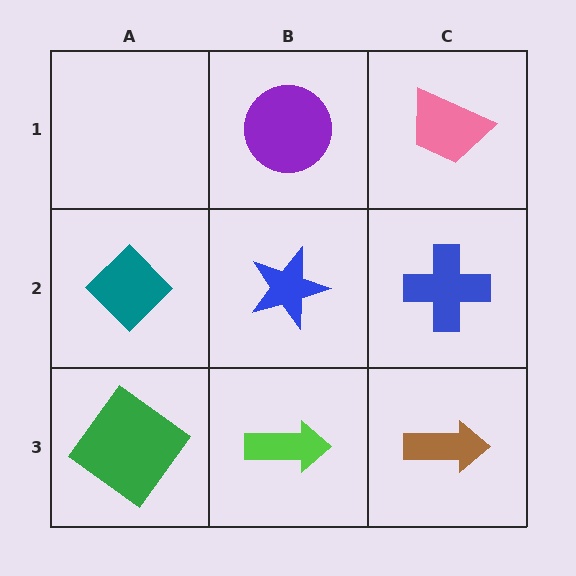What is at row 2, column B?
A blue star.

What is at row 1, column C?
A pink trapezoid.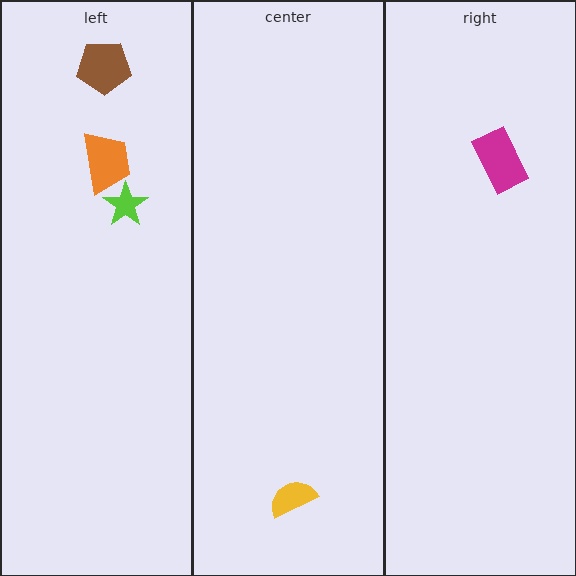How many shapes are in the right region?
1.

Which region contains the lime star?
The left region.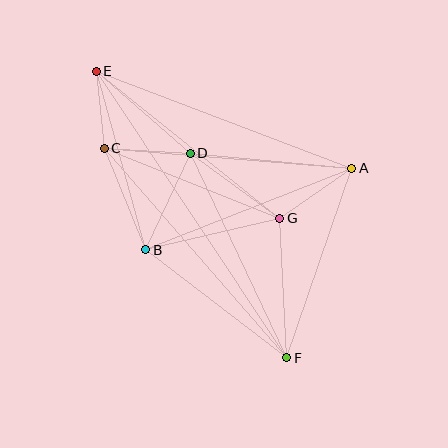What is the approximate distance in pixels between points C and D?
The distance between C and D is approximately 86 pixels.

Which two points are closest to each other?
Points C and E are closest to each other.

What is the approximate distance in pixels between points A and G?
The distance between A and G is approximately 88 pixels.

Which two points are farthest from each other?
Points E and F are farthest from each other.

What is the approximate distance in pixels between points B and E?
The distance between B and E is approximately 185 pixels.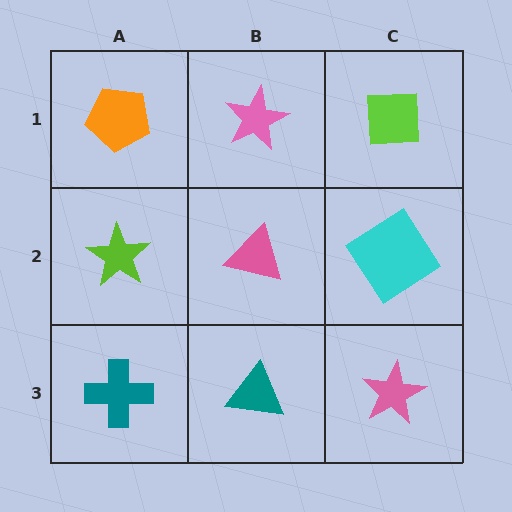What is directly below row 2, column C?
A pink star.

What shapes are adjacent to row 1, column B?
A pink triangle (row 2, column B), an orange pentagon (row 1, column A), a lime square (row 1, column C).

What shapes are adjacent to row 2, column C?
A lime square (row 1, column C), a pink star (row 3, column C), a pink triangle (row 2, column B).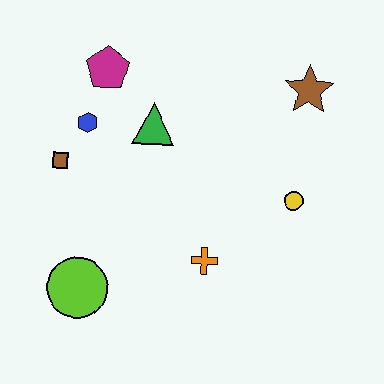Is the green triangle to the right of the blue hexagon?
Yes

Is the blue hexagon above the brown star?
No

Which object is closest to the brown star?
The yellow circle is closest to the brown star.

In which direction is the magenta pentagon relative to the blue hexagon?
The magenta pentagon is above the blue hexagon.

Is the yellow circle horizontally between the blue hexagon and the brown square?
No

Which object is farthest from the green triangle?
The lime circle is farthest from the green triangle.